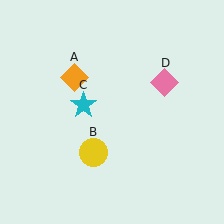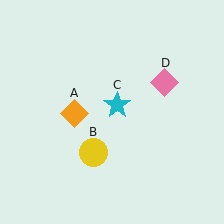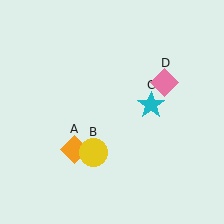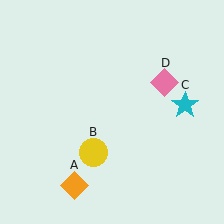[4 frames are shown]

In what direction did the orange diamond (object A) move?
The orange diamond (object A) moved down.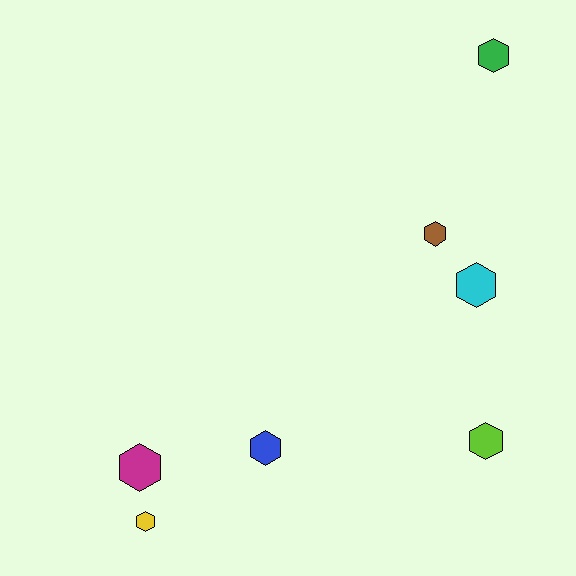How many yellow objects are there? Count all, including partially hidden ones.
There is 1 yellow object.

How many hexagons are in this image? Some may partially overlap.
There are 7 hexagons.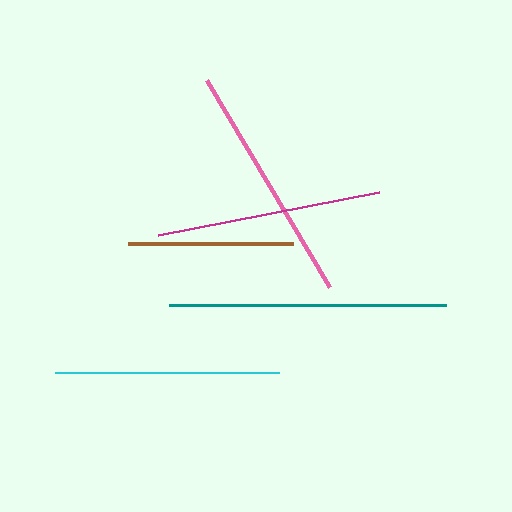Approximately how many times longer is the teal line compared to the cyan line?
The teal line is approximately 1.2 times the length of the cyan line.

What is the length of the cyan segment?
The cyan segment is approximately 224 pixels long.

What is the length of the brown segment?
The brown segment is approximately 164 pixels long.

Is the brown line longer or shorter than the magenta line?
The magenta line is longer than the brown line.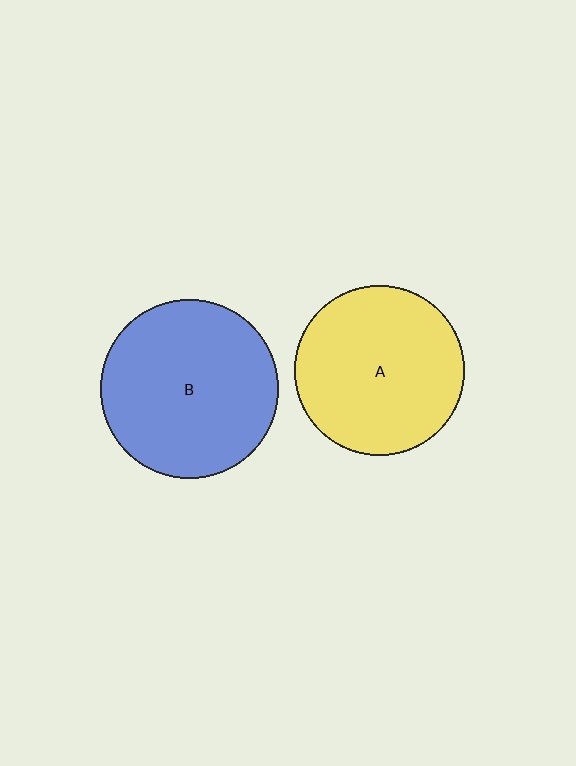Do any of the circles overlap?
No, none of the circles overlap.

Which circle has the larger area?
Circle B (blue).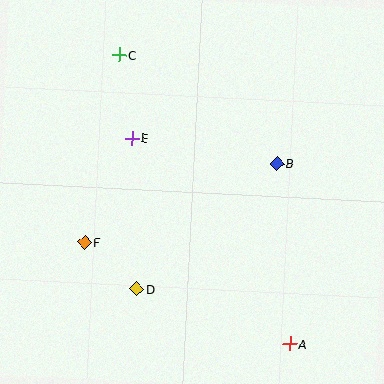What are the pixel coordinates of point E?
Point E is at (132, 138).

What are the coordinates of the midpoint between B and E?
The midpoint between B and E is at (204, 151).